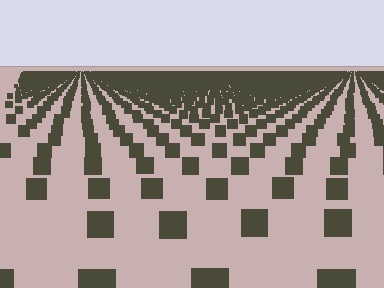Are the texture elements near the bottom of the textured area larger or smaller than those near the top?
Larger. Near the bottom, elements are closer to the viewer and appear at a bigger on-screen size.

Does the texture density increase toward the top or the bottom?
Density increases toward the top.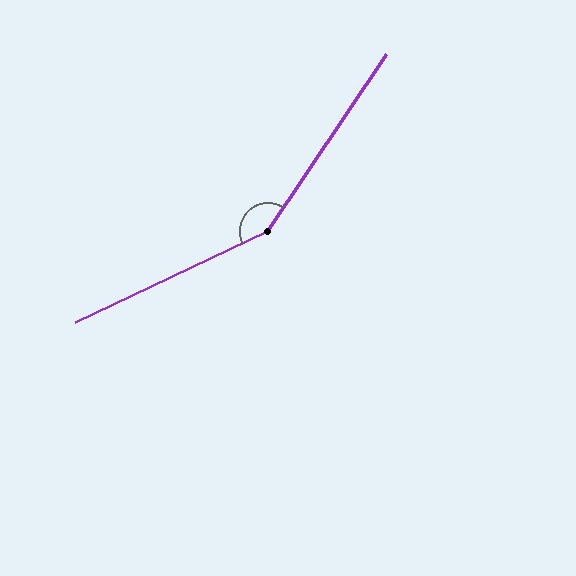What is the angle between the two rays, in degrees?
Approximately 149 degrees.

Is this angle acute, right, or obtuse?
It is obtuse.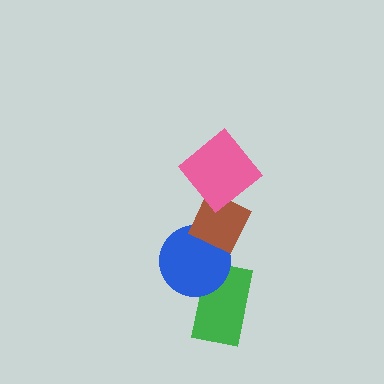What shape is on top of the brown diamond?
The pink diamond is on top of the brown diamond.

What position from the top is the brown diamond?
The brown diamond is 2nd from the top.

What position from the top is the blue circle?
The blue circle is 3rd from the top.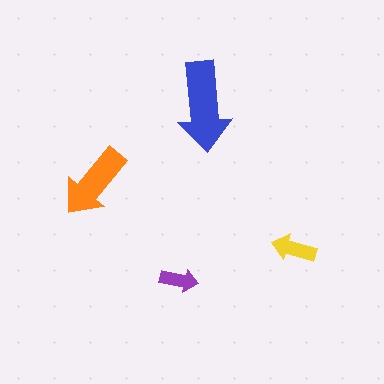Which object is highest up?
The blue arrow is topmost.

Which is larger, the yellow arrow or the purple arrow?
The yellow one.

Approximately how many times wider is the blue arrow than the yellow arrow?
About 2 times wider.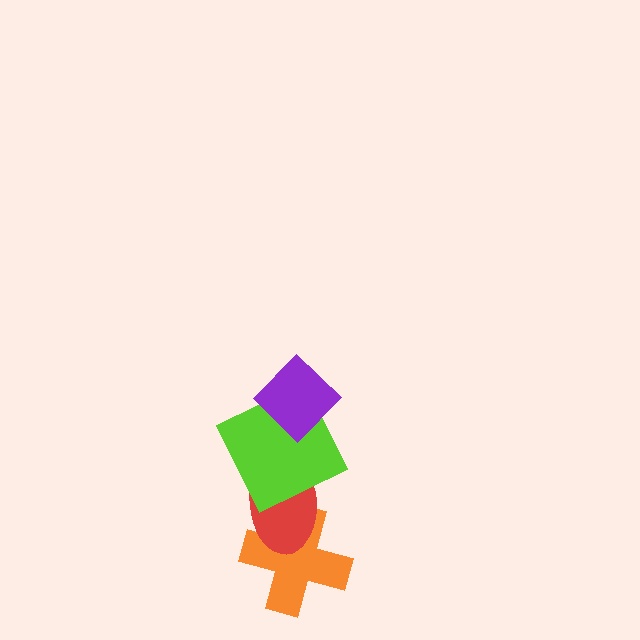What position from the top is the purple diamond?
The purple diamond is 1st from the top.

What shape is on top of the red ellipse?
The lime square is on top of the red ellipse.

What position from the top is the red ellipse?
The red ellipse is 3rd from the top.